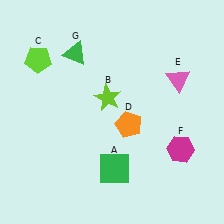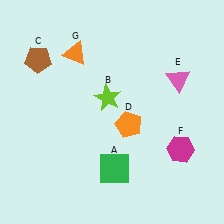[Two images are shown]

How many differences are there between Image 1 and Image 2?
There are 2 differences between the two images.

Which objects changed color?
C changed from lime to brown. G changed from green to orange.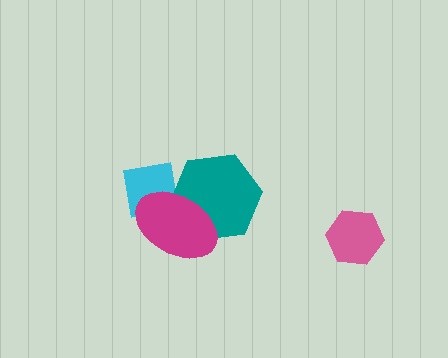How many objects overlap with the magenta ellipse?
2 objects overlap with the magenta ellipse.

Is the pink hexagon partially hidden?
No, no other shape covers it.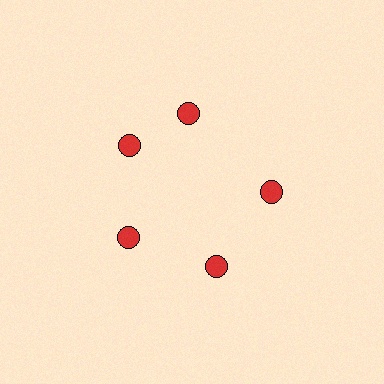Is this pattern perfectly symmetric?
No. The 5 red circles are arranged in a ring, but one element near the 1 o'clock position is rotated out of alignment along the ring, breaking the 5-fold rotational symmetry.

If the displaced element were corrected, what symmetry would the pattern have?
It would have 5-fold rotational symmetry — the pattern would map onto itself every 72 degrees.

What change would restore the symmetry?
The symmetry would be restored by rotating it back into even spacing with its neighbors so that all 5 circles sit at equal angles and equal distance from the center.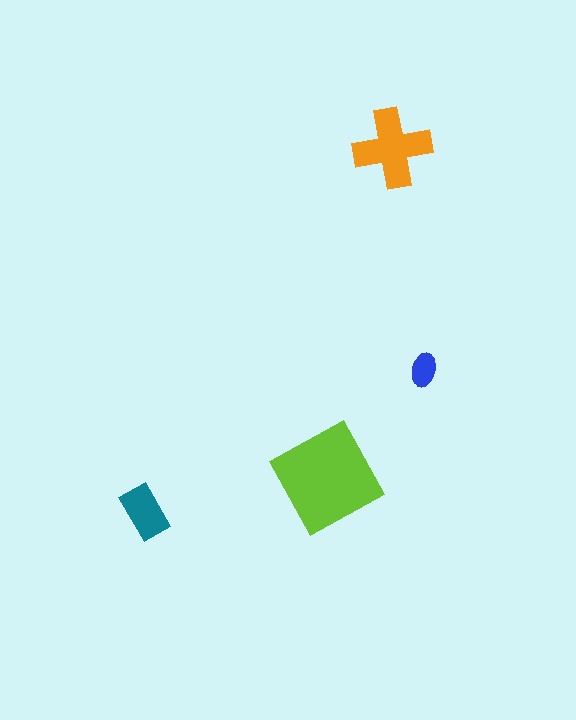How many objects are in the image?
There are 4 objects in the image.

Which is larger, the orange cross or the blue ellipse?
The orange cross.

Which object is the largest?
The lime diamond.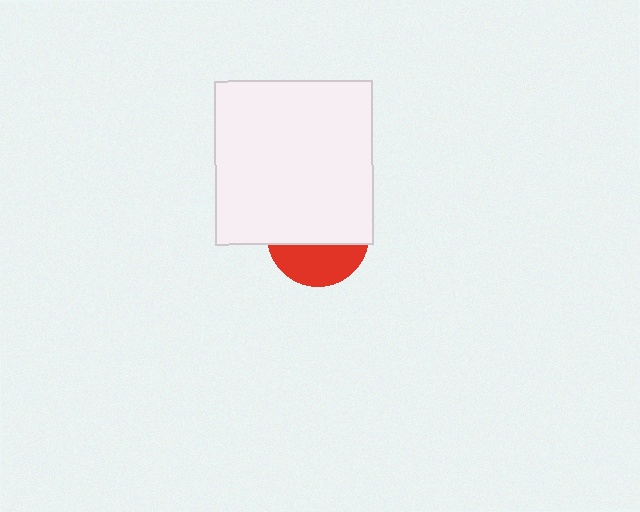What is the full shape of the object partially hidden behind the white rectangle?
The partially hidden object is a red circle.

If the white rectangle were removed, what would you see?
You would see the complete red circle.